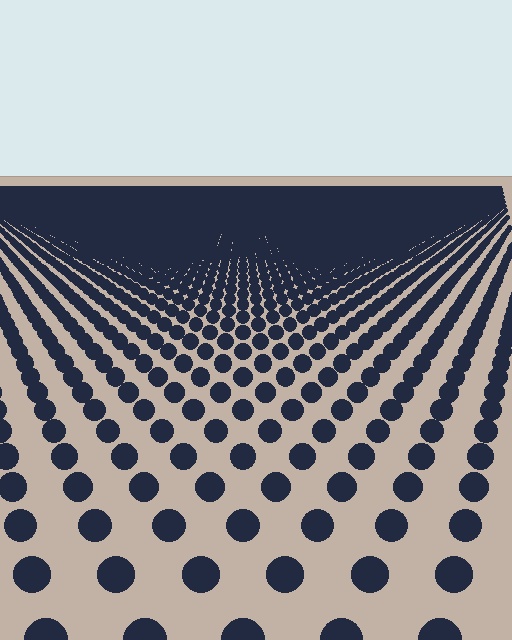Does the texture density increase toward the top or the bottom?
Density increases toward the top.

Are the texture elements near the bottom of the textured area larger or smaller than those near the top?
Larger. Near the bottom, elements are closer to the viewer and appear at a bigger on-screen size.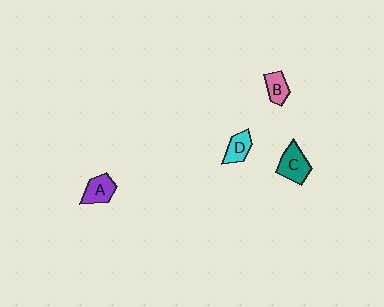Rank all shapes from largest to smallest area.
From largest to smallest: C (teal), A (purple), D (cyan), B (pink).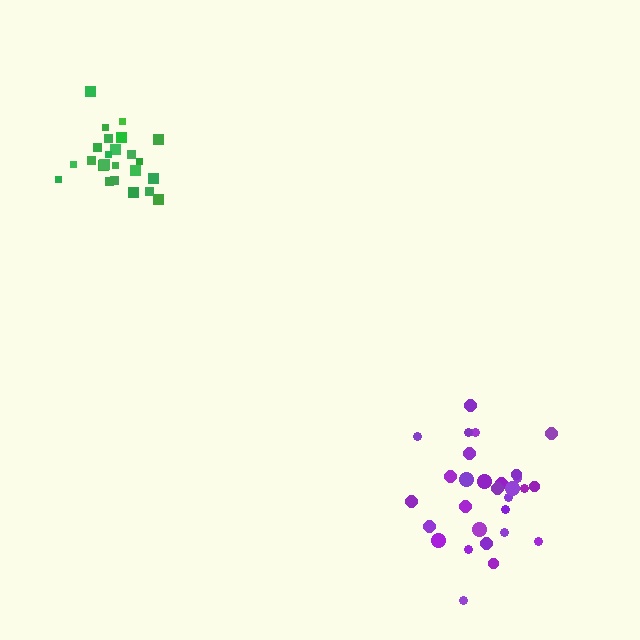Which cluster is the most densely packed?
Green.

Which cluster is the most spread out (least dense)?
Purple.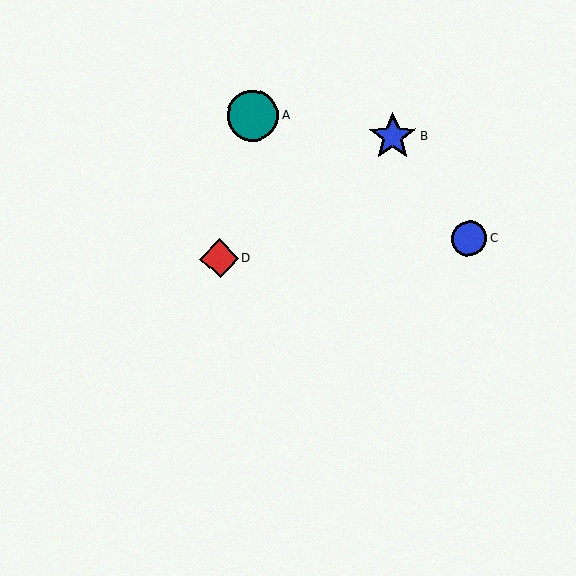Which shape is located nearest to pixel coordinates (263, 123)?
The teal circle (labeled A) at (253, 116) is nearest to that location.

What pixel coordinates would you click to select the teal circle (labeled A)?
Click at (253, 116) to select the teal circle A.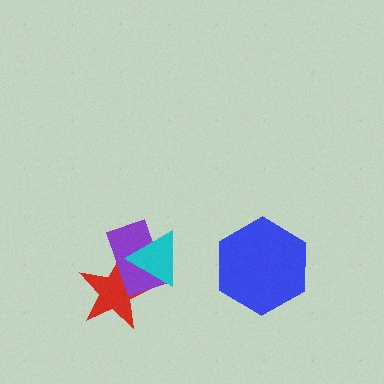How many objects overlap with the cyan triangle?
2 objects overlap with the cyan triangle.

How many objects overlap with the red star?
2 objects overlap with the red star.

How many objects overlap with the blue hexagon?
0 objects overlap with the blue hexagon.